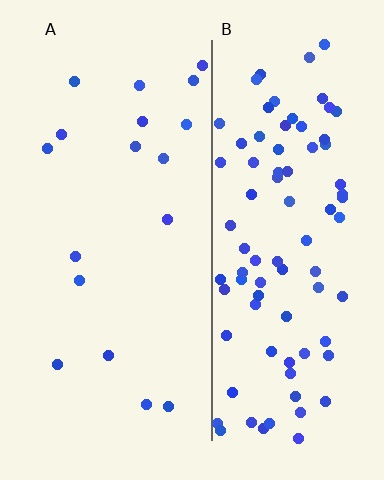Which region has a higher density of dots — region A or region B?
B (the right).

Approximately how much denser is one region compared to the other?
Approximately 5.0× — region B over region A.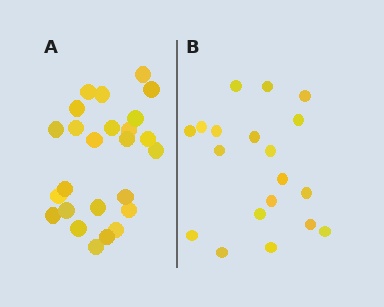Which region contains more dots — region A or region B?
Region A (the left region) has more dots.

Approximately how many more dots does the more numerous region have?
Region A has about 6 more dots than region B.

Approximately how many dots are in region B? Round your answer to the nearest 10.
About 20 dots. (The exact count is 19, which rounds to 20.)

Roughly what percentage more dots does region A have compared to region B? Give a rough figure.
About 30% more.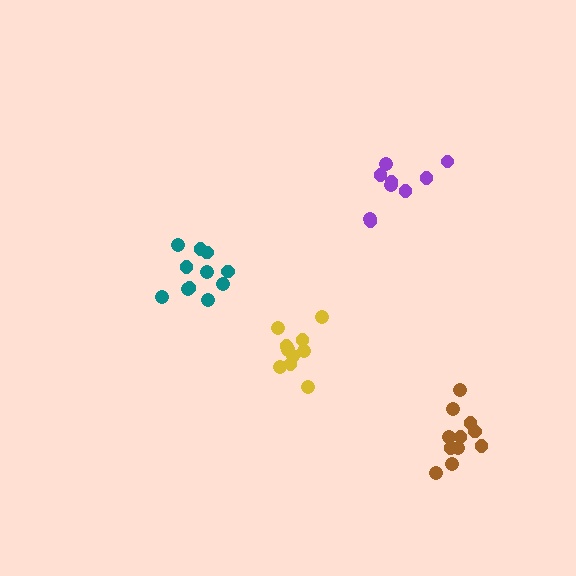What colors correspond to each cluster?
The clusters are colored: yellow, purple, teal, brown.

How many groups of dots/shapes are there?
There are 4 groups.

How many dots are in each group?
Group 1: 11 dots, Group 2: 9 dots, Group 3: 11 dots, Group 4: 11 dots (42 total).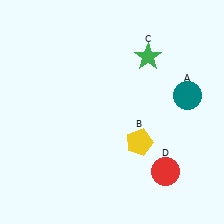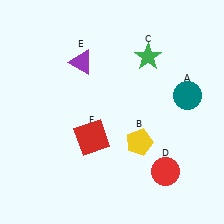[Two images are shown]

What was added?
A purple triangle (E), a red square (F) were added in Image 2.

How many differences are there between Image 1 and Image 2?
There are 2 differences between the two images.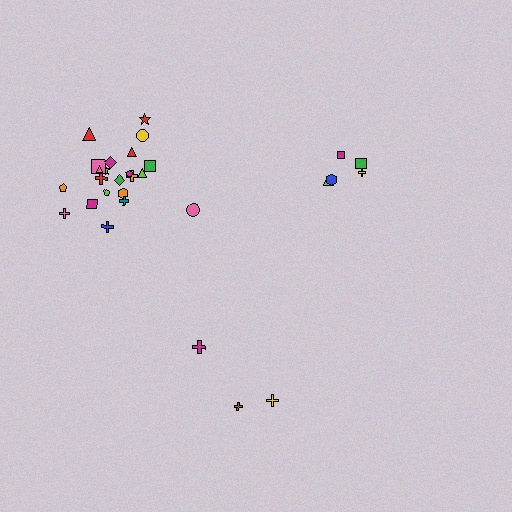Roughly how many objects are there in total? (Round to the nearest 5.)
Roughly 30 objects in total.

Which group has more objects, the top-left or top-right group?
The top-left group.